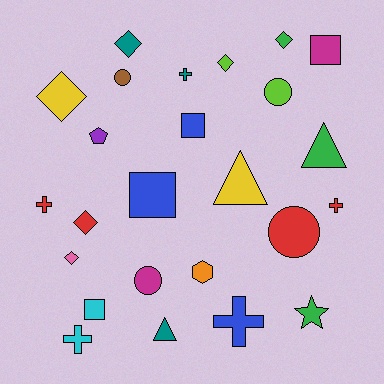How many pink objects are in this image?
There is 1 pink object.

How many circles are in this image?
There are 4 circles.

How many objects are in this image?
There are 25 objects.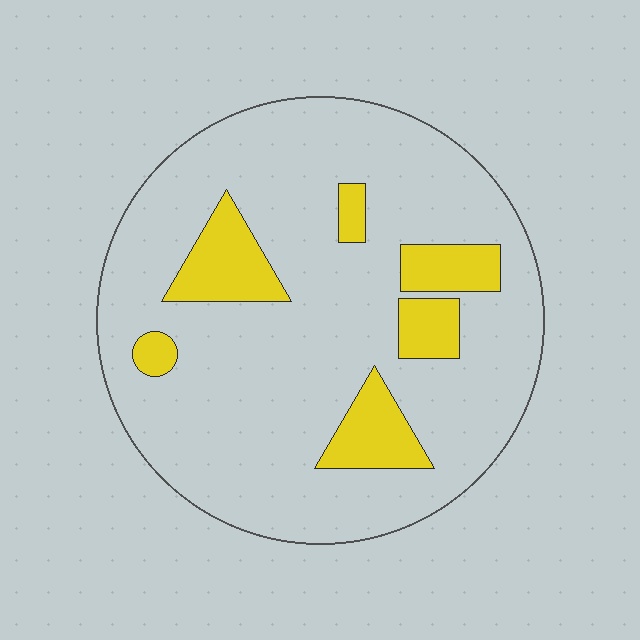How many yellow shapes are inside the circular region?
6.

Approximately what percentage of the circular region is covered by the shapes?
Approximately 15%.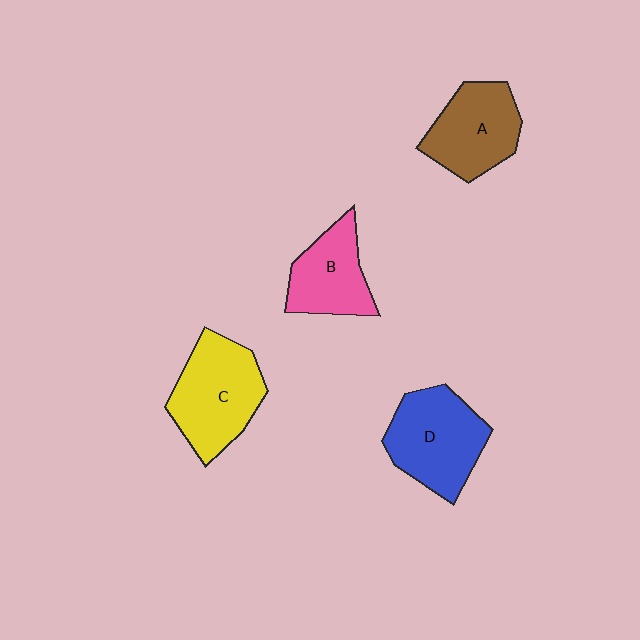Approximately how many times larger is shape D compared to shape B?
Approximately 1.3 times.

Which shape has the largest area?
Shape C (yellow).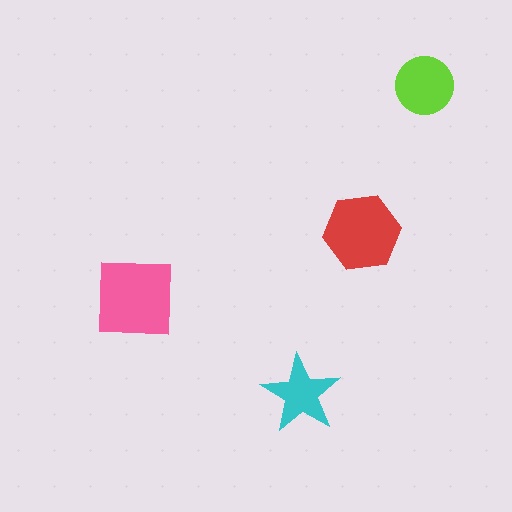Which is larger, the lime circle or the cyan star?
The lime circle.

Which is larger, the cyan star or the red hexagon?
The red hexagon.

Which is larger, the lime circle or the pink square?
The pink square.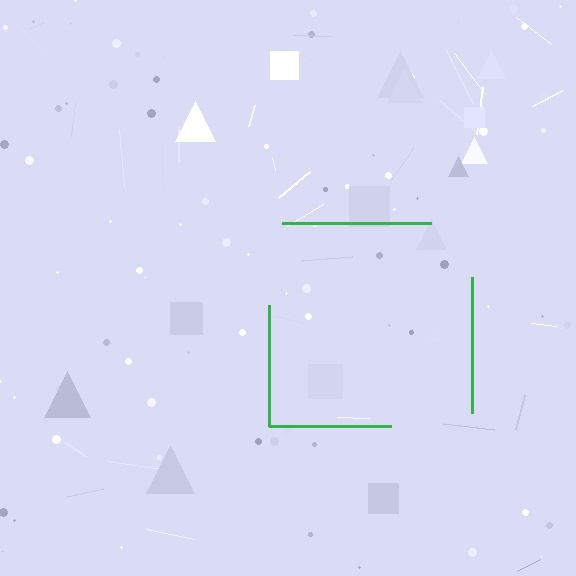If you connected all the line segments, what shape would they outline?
They would outline a square.